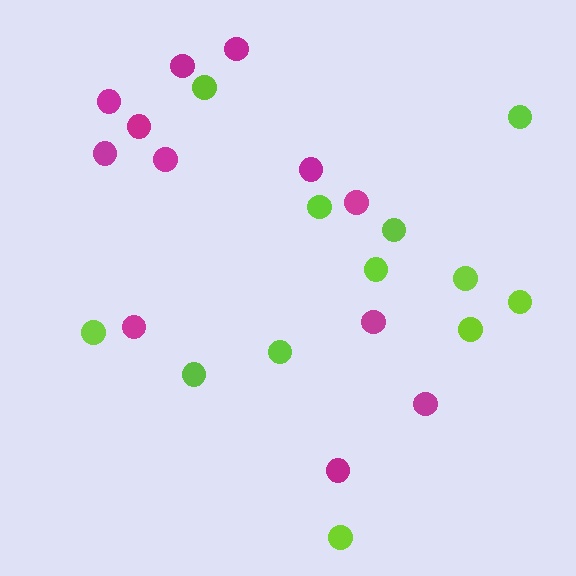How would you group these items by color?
There are 2 groups: one group of magenta circles (12) and one group of lime circles (12).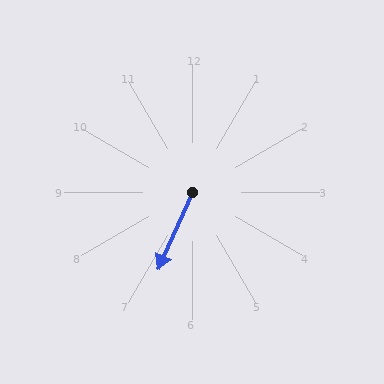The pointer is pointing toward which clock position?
Roughly 7 o'clock.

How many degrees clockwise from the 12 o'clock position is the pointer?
Approximately 204 degrees.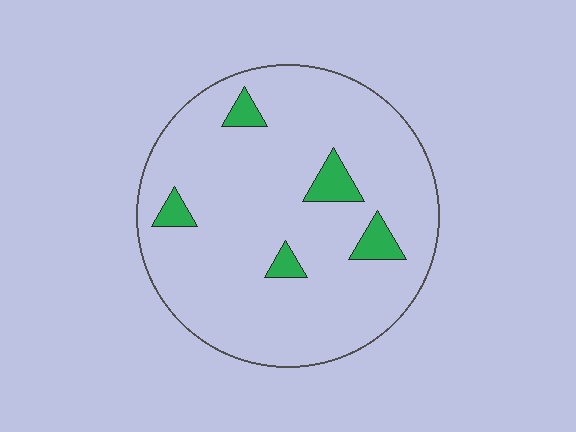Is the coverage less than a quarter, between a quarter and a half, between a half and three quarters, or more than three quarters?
Less than a quarter.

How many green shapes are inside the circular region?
5.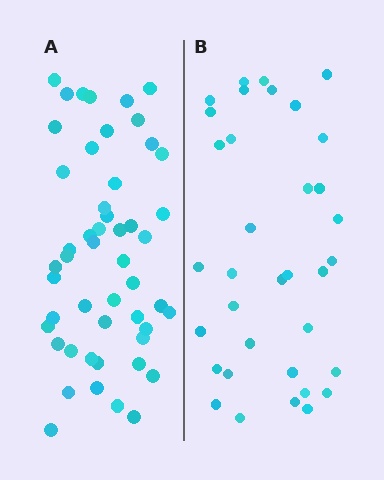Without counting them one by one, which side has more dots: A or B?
Region A (the left region) has more dots.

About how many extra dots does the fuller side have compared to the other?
Region A has approximately 15 more dots than region B.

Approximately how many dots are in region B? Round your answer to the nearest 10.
About 40 dots. (The exact count is 35, which rounds to 40.)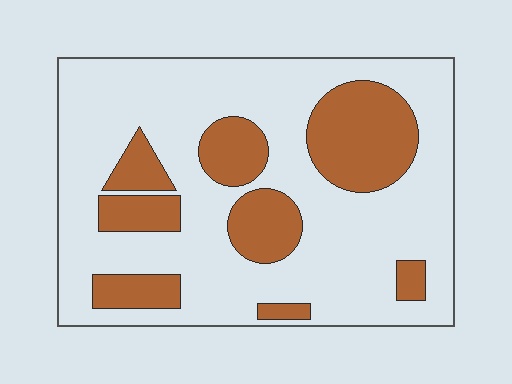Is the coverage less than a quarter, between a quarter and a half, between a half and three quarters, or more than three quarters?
Between a quarter and a half.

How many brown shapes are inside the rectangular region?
8.